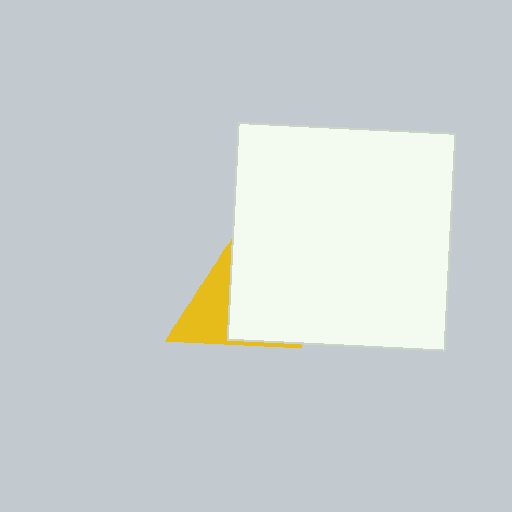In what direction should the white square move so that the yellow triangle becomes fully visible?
The white square should move right. That is the shortest direction to clear the overlap and leave the yellow triangle fully visible.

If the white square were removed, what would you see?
You would see the complete yellow triangle.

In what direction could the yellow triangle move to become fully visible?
The yellow triangle could move left. That would shift it out from behind the white square entirely.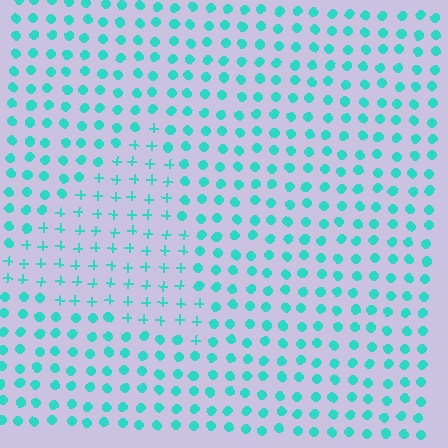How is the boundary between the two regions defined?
The boundary is defined by a change in element shape: plus signs inside vs. circles outside. All elements share the same color and spacing.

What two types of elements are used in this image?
The image uses plus signs inside the triangle region and circles outside it.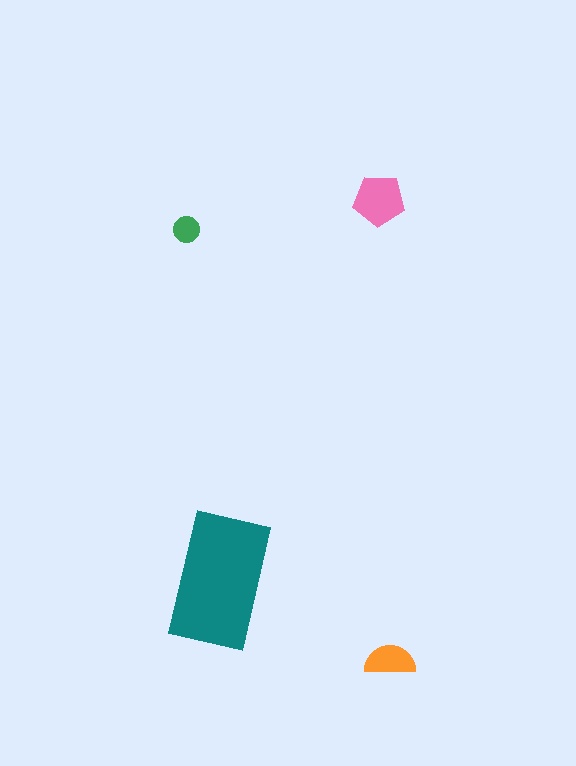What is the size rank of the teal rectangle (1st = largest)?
1st.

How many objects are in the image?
There are 4 objects in the image.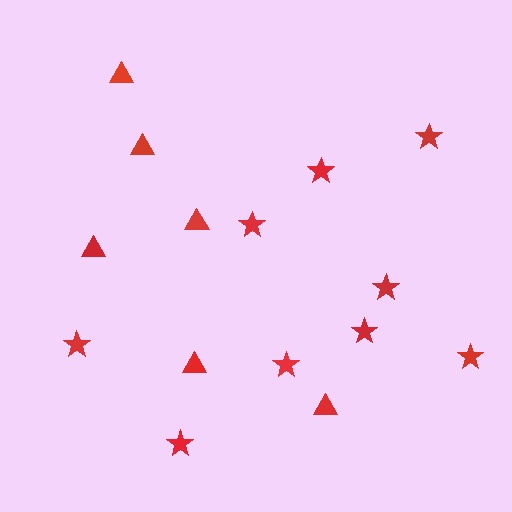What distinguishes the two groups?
There are 2 groups: one group of stars (9) and one group of triangles (6).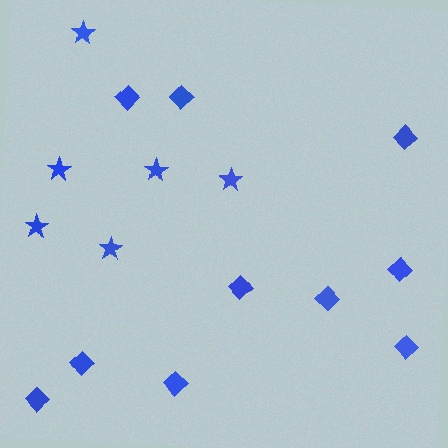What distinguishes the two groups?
There are 2 groups: one group of diamonds (10) and one group of stars (6).